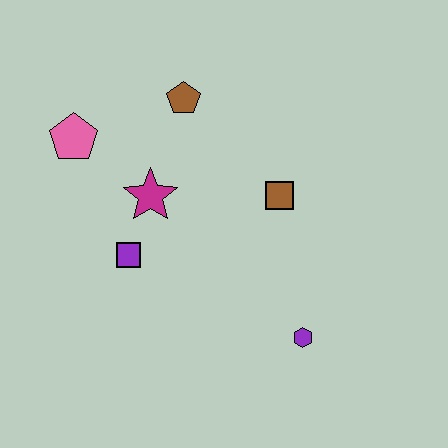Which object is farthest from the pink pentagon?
The purple hexagon is farthest from the pink pentagon.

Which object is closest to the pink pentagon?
The magenta star is closest to the pink pentagon.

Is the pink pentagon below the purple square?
No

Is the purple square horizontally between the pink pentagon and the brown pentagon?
Yes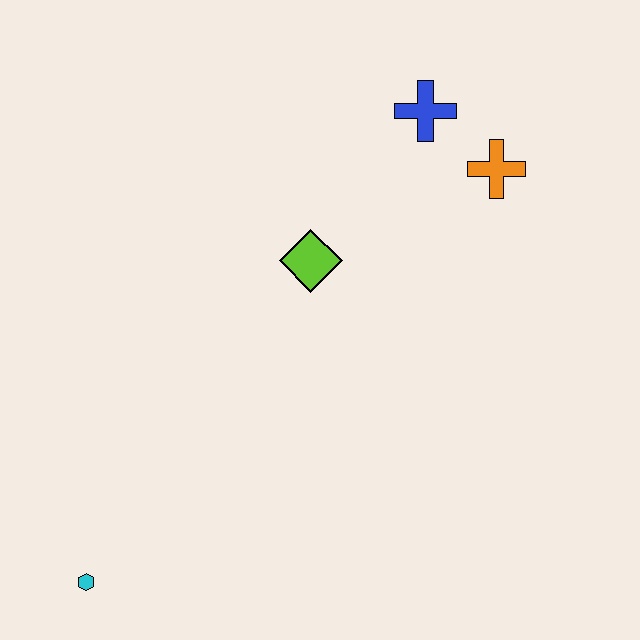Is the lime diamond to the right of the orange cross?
No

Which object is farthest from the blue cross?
The cyan hexagon is farthest from the blue cross.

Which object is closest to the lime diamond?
The blue cross is closest to the lime diamond.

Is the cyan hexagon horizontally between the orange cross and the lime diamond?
No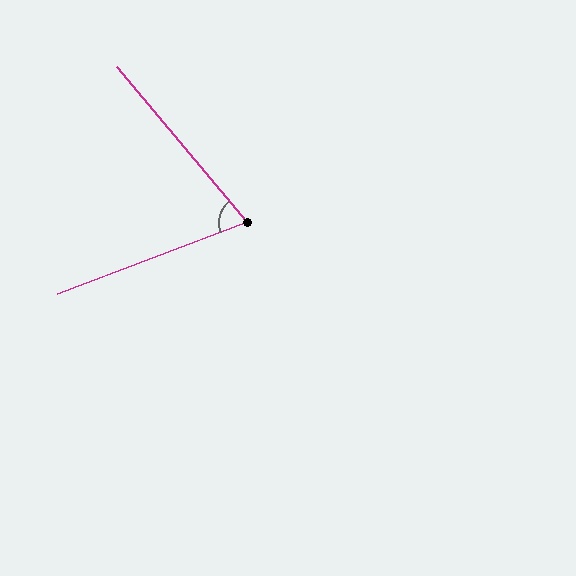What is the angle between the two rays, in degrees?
Approximately 71 degrees.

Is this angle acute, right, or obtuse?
It is acute.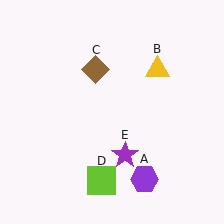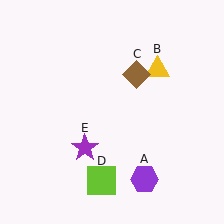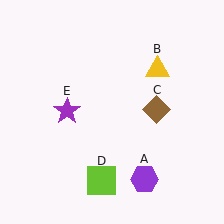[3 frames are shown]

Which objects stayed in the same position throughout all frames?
Purple hexagon (object A) and yellow triangle (object B) and lime square (object D) remained stationary.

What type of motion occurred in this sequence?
The brown diamond (object C), purple star (object E) rotated clockwise around the center of the scene.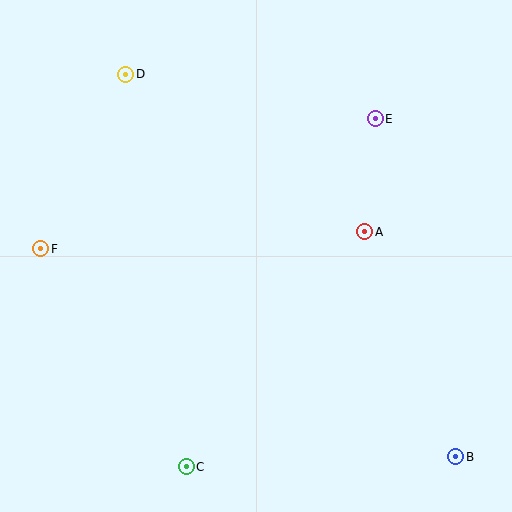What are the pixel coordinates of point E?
Point E is at (375, 119).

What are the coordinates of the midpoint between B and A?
The midpoint between B and A is at (410, 344).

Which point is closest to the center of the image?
Point A at (365, 232) is closest to the center.